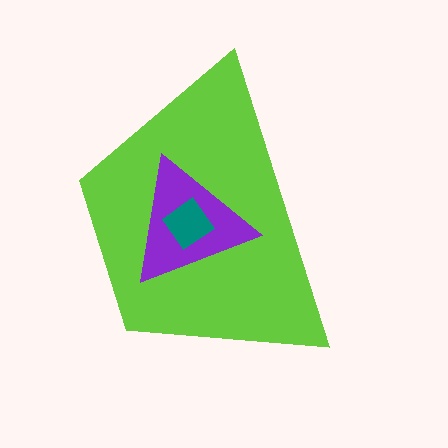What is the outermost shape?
The lime trapezoid.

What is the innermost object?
The teal diamond.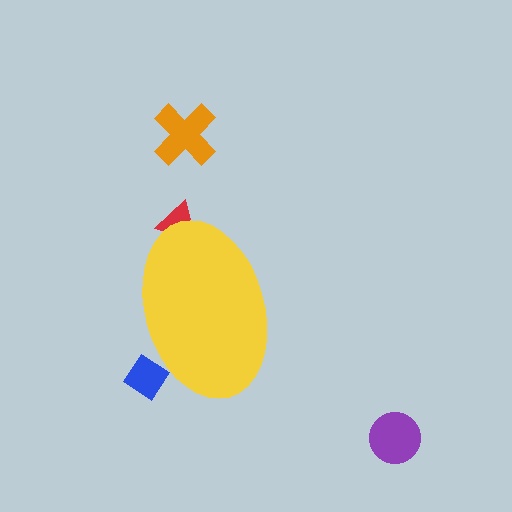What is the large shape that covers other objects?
A yellow ellipse.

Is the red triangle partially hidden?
Yes, the red triangle is partially hidden behind the yellow ellipse.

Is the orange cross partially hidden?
No, the orange cross is fully visible.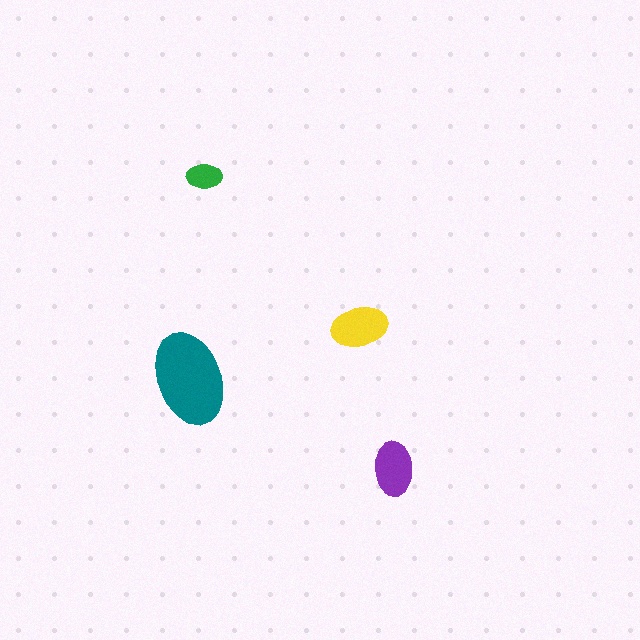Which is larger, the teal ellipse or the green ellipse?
The teal one.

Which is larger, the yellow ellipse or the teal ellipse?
The teal one.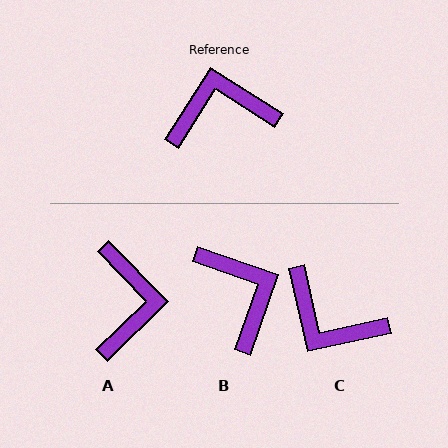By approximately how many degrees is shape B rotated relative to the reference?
Approximately 77 degrees clockwise.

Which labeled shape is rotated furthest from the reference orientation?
C, about 135 degrees away.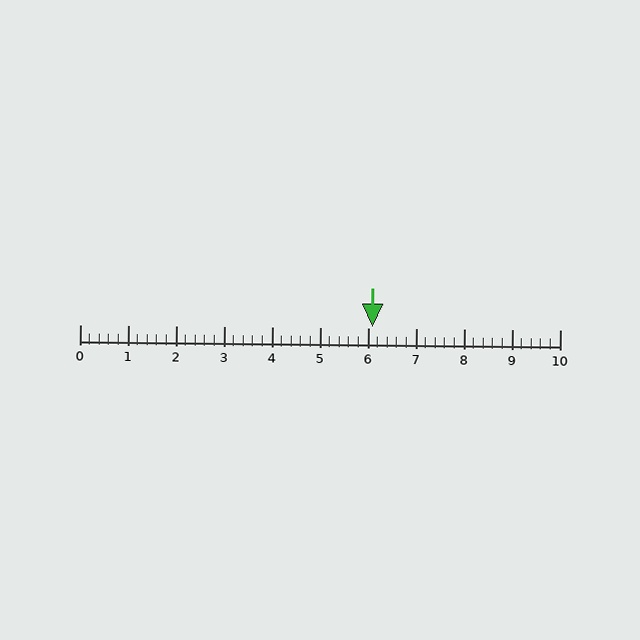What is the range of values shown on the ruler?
The ruler shows values from 0 to 10.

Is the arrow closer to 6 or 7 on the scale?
The arrow is closer to 6.